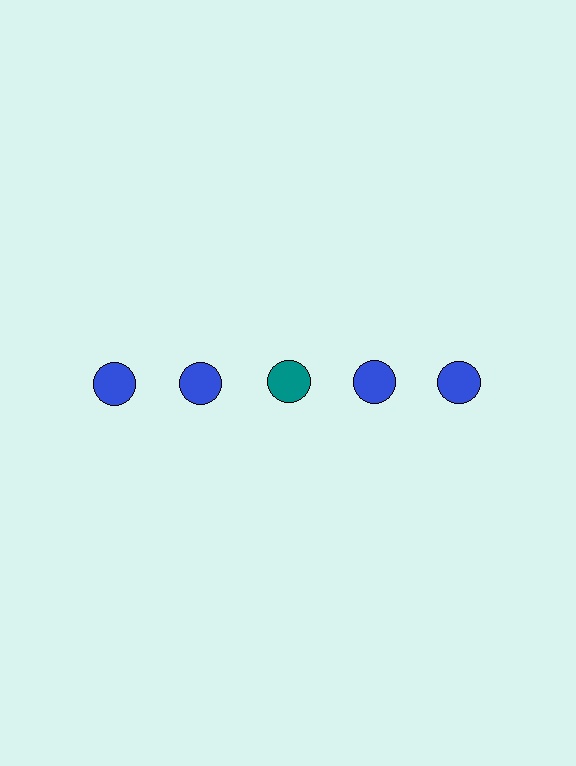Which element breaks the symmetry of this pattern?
The teal circle in the top row, center column breaks the symmetry. All other shapes are blue circles.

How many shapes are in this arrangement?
There are 5 shapes arranged in a grid pattern.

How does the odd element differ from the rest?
It has a different color: teal instead of blue.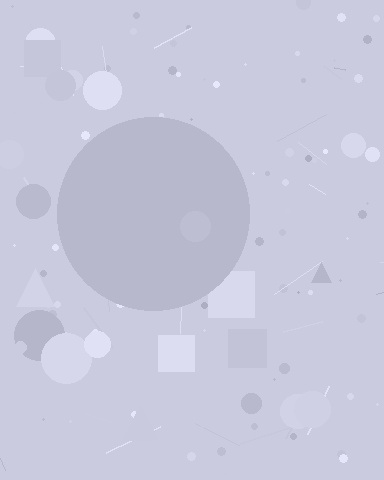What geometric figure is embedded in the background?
A circle is embedded in the background.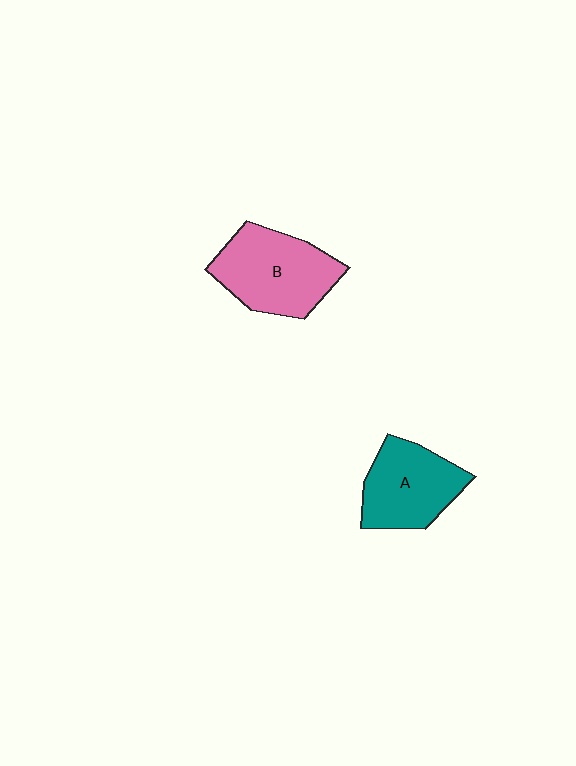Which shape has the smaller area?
Shape A (teal).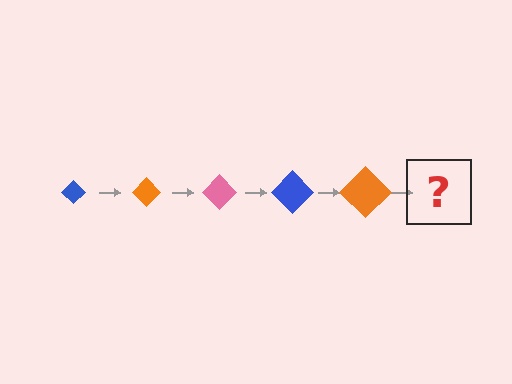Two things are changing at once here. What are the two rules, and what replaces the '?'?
The two rules are that the diamond grows larger each step and the color cycles through blue, orange, and pink. The '?' should be a pink diamond, larger than the previous one.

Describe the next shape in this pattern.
It should be a pink diamond, larger than the previous one.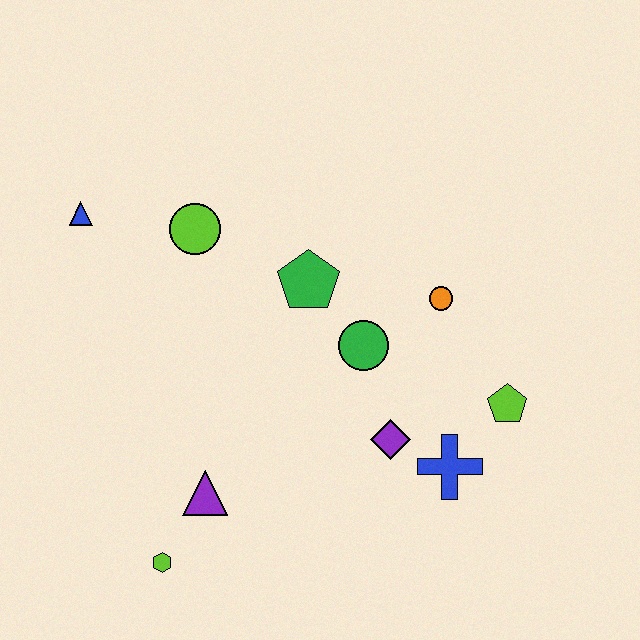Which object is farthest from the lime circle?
The lime pentagon is farthest from the lime circle.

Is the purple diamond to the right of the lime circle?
Yes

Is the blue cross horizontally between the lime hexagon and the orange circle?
No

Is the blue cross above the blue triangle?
No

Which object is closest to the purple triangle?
The lime hexagon is closest to the purple triangle.